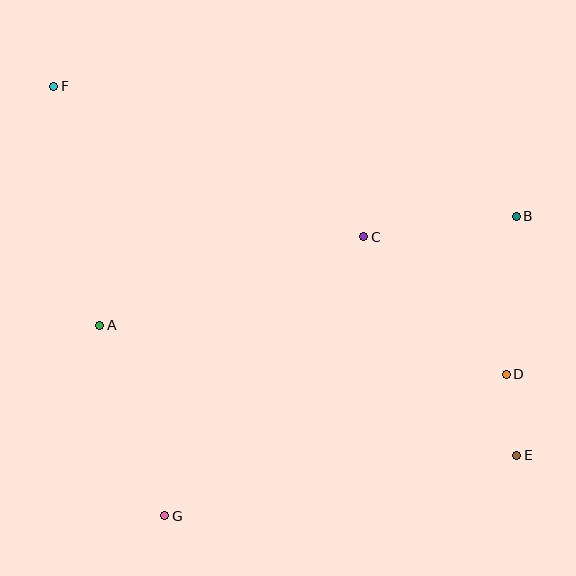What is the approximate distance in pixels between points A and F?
The distance between A and F is approximately 244 pixels.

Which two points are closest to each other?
Points D and E are closest to each other.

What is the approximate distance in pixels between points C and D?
The distance between C and D is approximately 198 pixels.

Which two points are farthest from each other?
Points E and F are farthest from each other.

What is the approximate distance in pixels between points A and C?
The distance between A and C is approximately 278 pixels.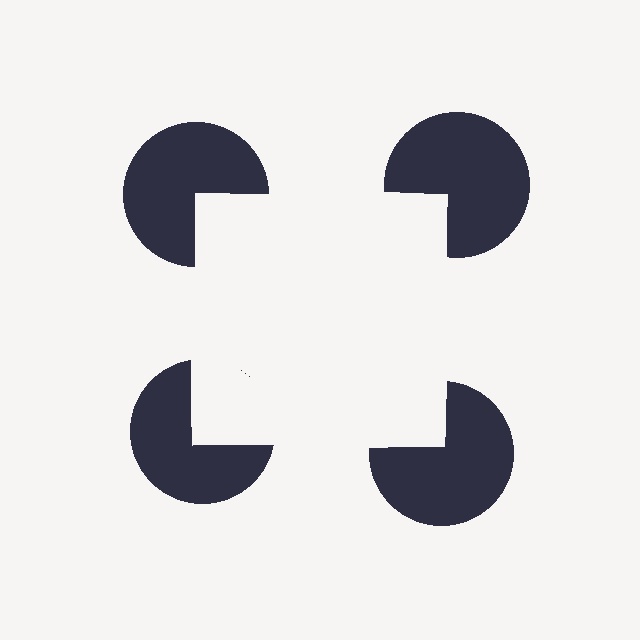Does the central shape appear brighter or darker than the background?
It typically appears slightly brighter than the background, even though no actual brightness change is drawn.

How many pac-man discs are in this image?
There are 4 — one at each vertex of the illusory square.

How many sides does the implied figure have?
4 sides.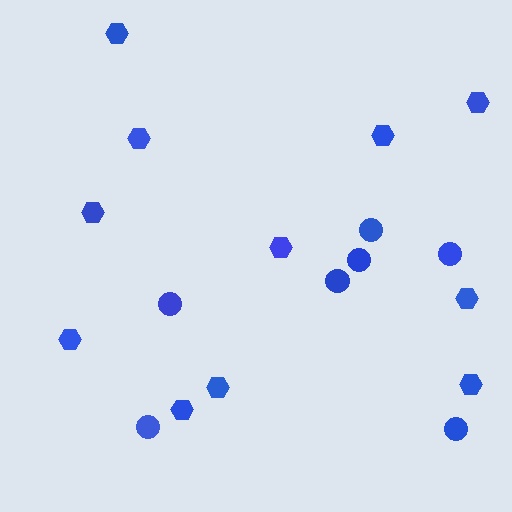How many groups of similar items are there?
There are 2 groups: one group of hexagons (11) and one group of circles (7).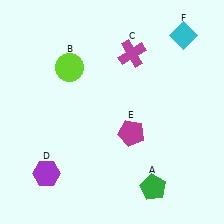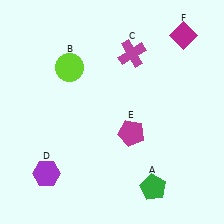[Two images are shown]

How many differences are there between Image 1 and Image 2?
There is 1 difference between the two images.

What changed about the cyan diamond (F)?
In Image 1, F is cyan. In Image 2, it changed to magenta.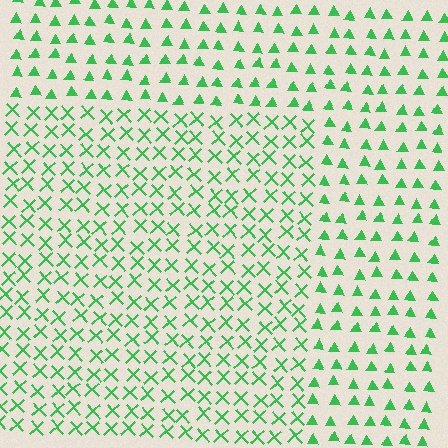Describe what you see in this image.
The image is filled with small green elements arranged in a uniform grid. A rectangle-shaped region contains X marks, while the surrounding area contains triangles. The boundary is defined purely by the change in element shape.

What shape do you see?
I see a rectangle.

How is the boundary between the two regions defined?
The boundary is defined by a change in element shape: X marks inside vs. triangles outside. All elements share the same color and spacing.